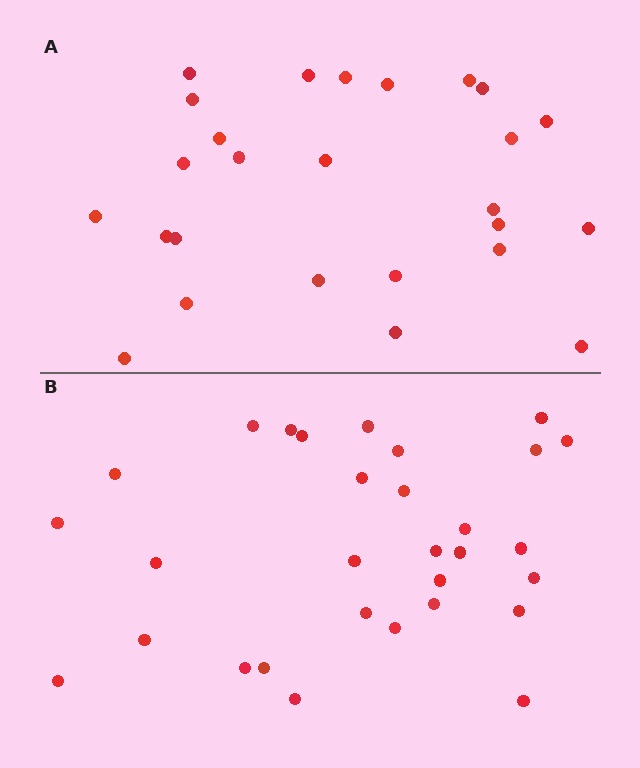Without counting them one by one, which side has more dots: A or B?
Region B (the bottom region) has more dots.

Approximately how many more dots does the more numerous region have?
Region B has about 4 more dots than region A.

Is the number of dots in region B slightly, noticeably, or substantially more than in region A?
Region B has only slightly more — the two regions are fairly close. The ratio is roughly 1.2 to 1.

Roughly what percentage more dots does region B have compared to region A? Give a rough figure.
About 15% more.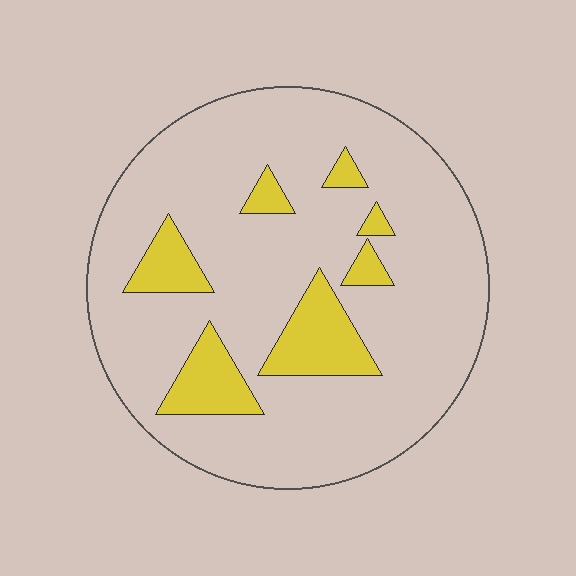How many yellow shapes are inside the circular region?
7.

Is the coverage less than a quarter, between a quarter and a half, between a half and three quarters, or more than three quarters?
Less than a quarter.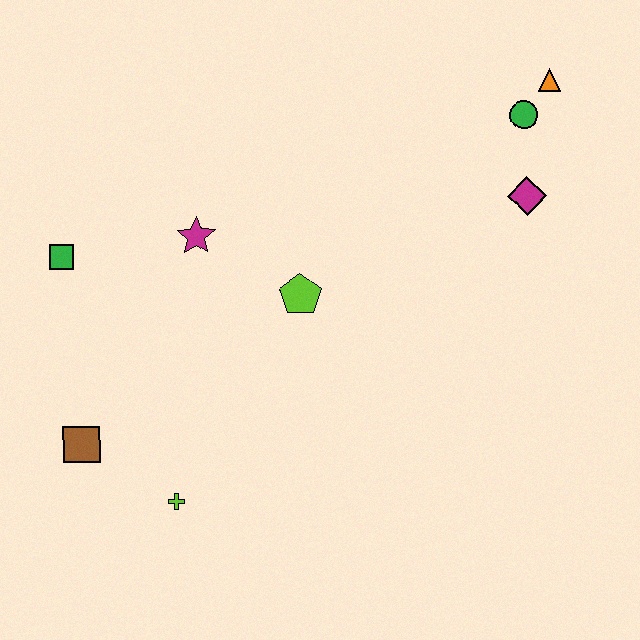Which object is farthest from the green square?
The orange triangle is farthest from the green square.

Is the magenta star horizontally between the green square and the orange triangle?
Yes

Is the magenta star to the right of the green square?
Yes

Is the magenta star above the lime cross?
Yes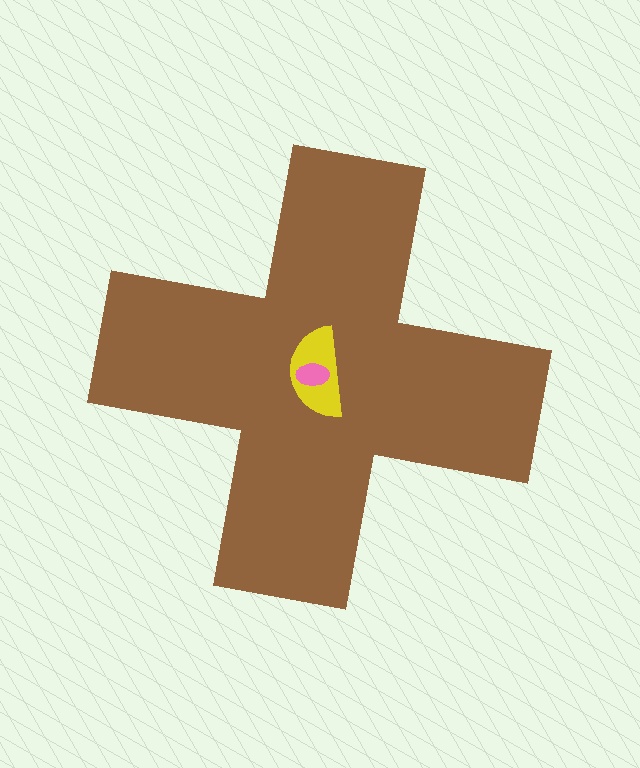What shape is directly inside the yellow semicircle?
The pink ellipse.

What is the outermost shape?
The brown cross.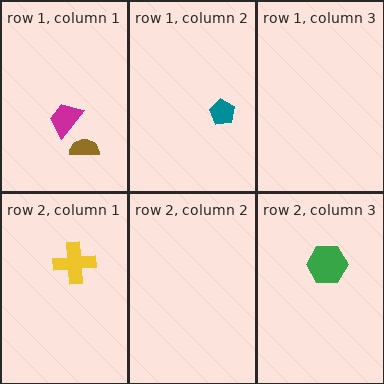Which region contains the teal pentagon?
The row 1, column 2 region.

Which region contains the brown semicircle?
The row 1, column 1 region.